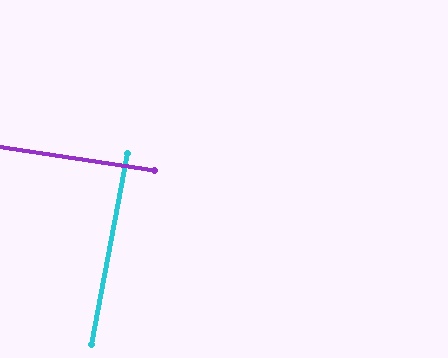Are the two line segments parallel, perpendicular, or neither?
Perpendicular — they meet at approximately 88°.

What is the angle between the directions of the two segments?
Approximately 88 degrees.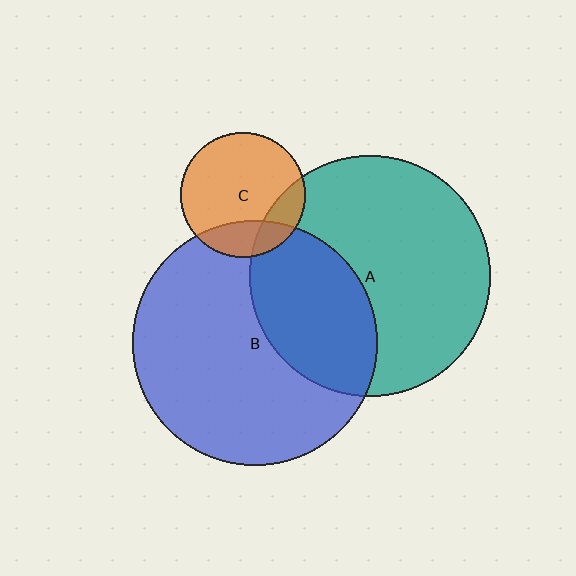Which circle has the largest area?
Circle B (blue).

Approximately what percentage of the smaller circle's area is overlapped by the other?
Approximately 35%.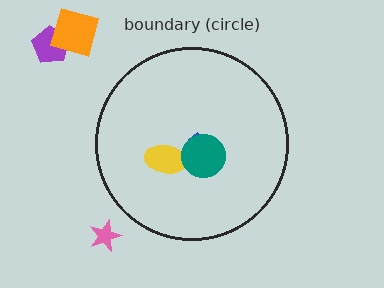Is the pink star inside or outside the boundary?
Outside.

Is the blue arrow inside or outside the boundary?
Inside.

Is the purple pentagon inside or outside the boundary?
Outside.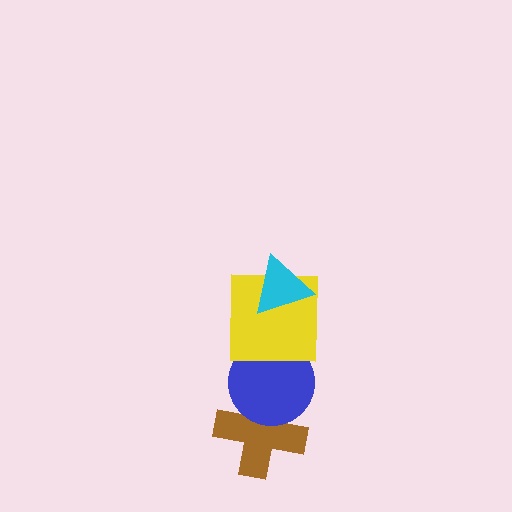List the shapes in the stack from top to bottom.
From top to bottom: the cyan triangle, the yellow square, the blue circle, the brown cross.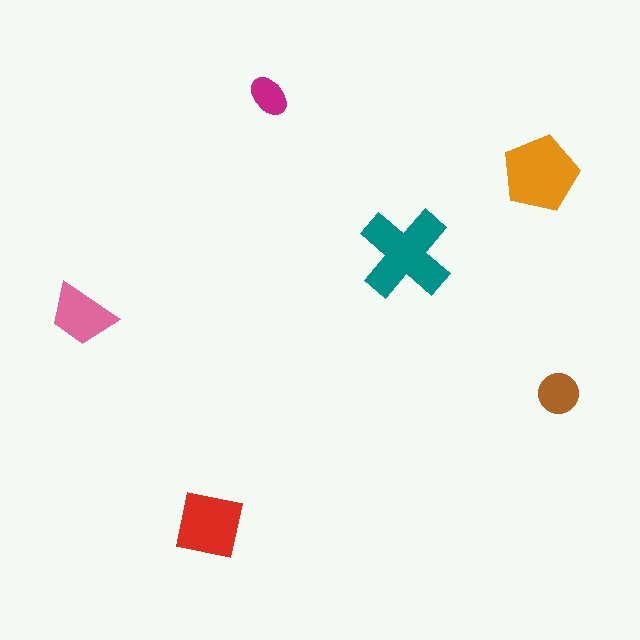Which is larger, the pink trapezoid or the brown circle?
The pink trapezoid.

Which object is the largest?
The teal cross.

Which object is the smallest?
The magenta ellipse.